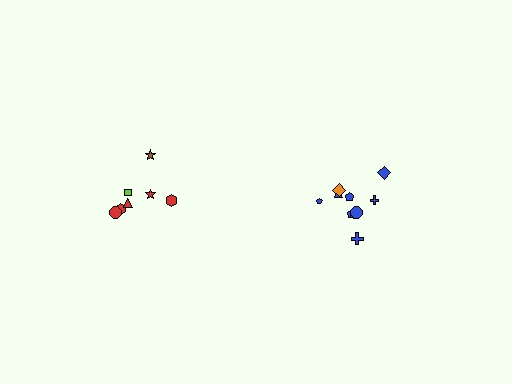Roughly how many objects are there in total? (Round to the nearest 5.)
Roughly 15 objects in total.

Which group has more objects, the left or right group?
The right group.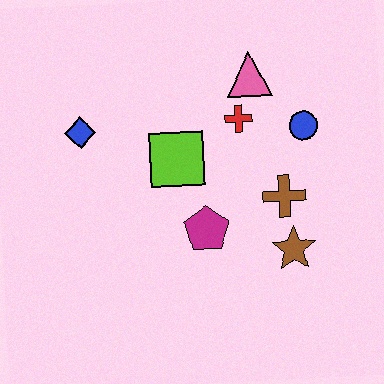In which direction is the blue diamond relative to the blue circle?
The blue diamond is to the left of the blue circle.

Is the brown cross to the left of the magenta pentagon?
No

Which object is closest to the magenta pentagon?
The lime square is closest to the magenta pentagon.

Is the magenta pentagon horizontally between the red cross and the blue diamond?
Yes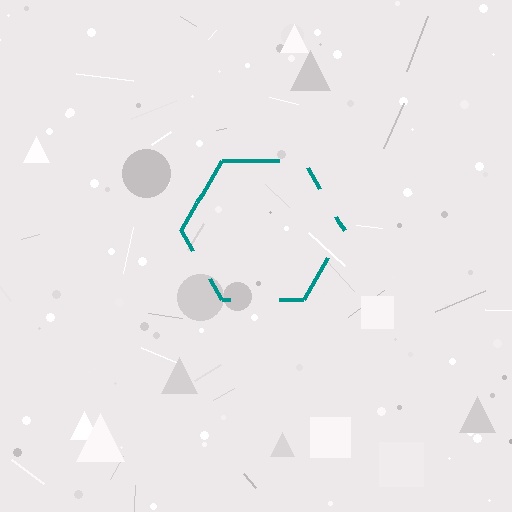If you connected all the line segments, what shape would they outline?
They would outline a hexagon.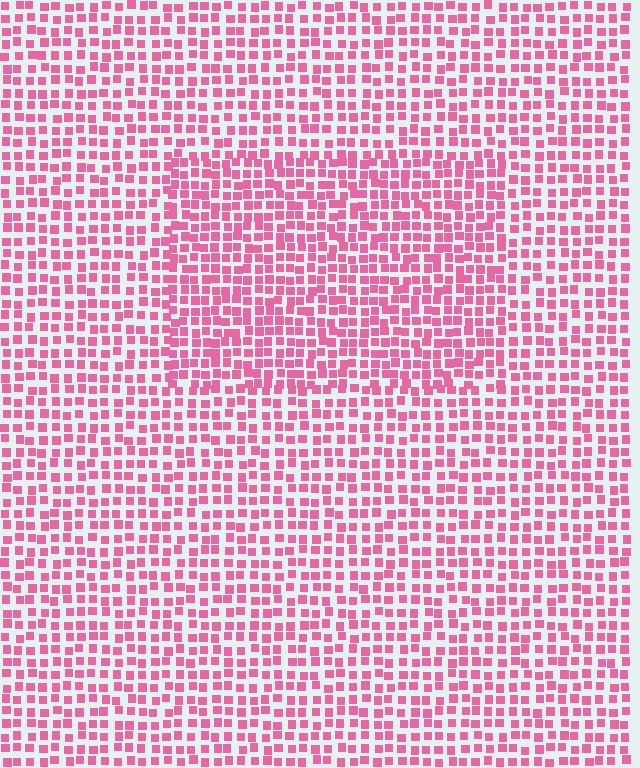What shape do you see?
I see a rectangle.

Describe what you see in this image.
The image contains small pink elements arranged at two different densities. A rectangle-shaped region is visible where the elements are more densely packed than the surrounding area.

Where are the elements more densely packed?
The elements are more densely packed inside the rectangle boundary.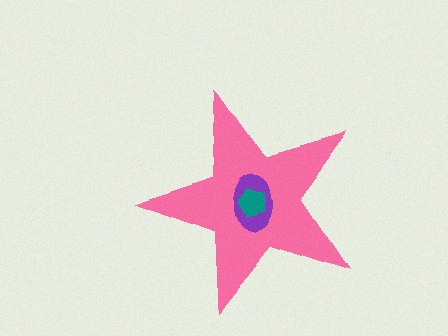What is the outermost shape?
The pink star.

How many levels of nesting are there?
3.